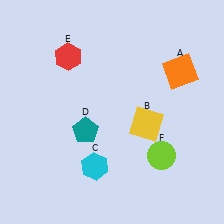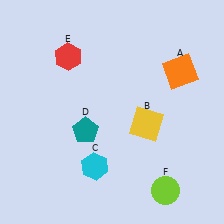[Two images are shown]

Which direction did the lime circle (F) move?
The lime circle (F) moved down.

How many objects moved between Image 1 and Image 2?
1 object moved between the two images.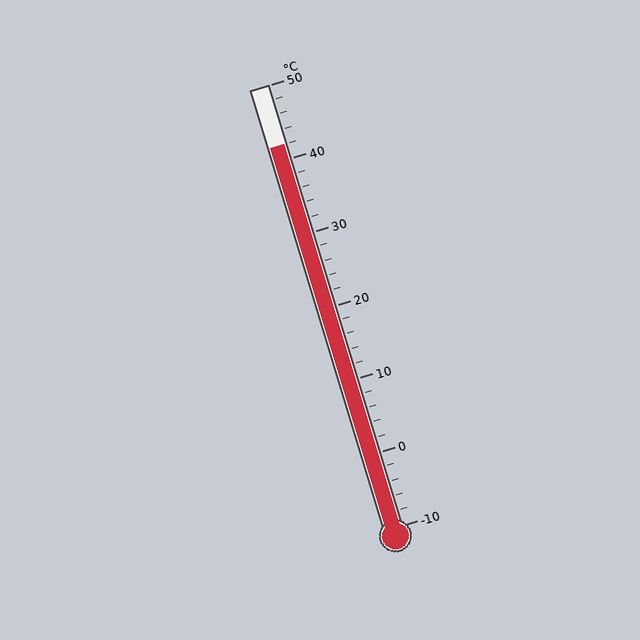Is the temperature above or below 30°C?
The temperature is above 30°C.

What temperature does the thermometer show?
The thermometer shows approximately 42°C.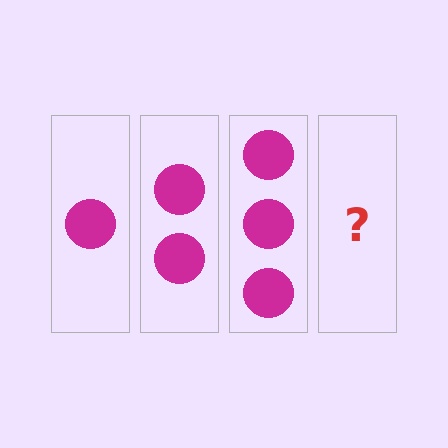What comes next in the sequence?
The next element should be 4 circles.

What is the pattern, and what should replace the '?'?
The pattern is that each step adds one more circle. The '?' should be 4 circles.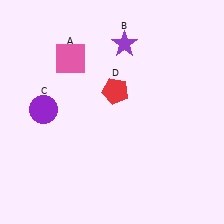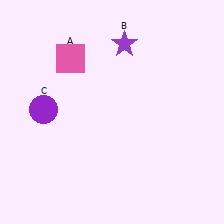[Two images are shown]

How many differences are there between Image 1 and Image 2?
There is 1 difference between the two images.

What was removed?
The red pentagon (D) was removed in Image 2.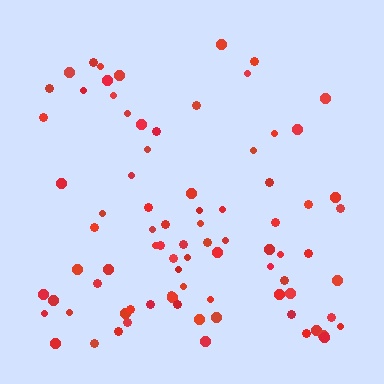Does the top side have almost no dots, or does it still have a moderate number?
Still a moderate number, just noticeably fewer than the bottom.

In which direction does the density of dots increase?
From top to bottom, with the bottom side densest.